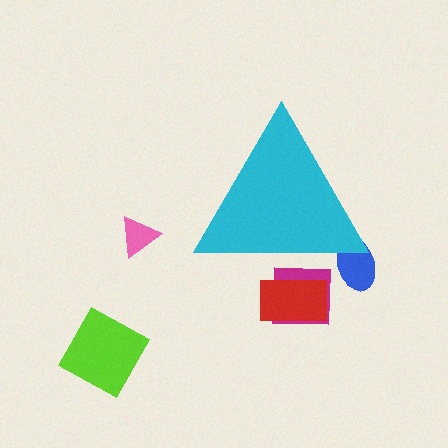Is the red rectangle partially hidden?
Yes, the red rectangle is partially hidden behind the cyan triangle.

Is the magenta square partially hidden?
Yes, the magenta square is partially hidden behind the cyan triangle.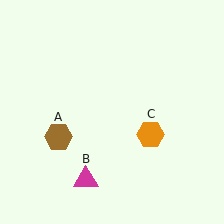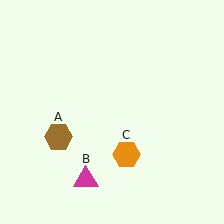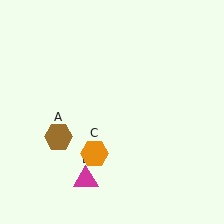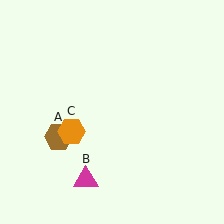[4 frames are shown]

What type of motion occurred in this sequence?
The orange hexagon (object C) rotated clockwise around the center of the scene.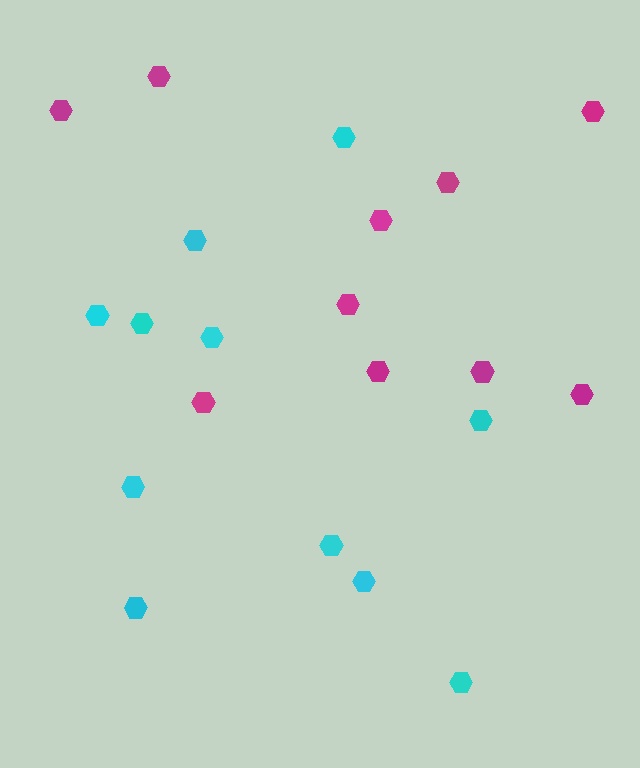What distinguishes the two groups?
There are 2 groups: one group of magenta hexagons (10) and one group of cyan hexagons (11).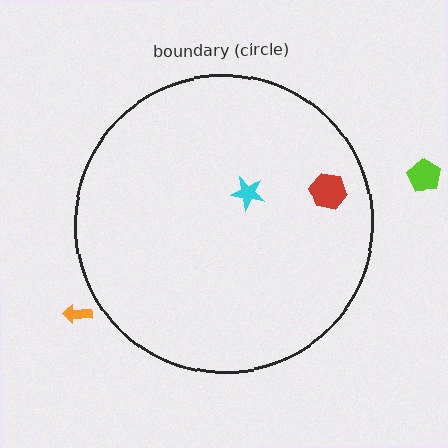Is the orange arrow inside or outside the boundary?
Outside.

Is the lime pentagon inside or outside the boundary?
Outside.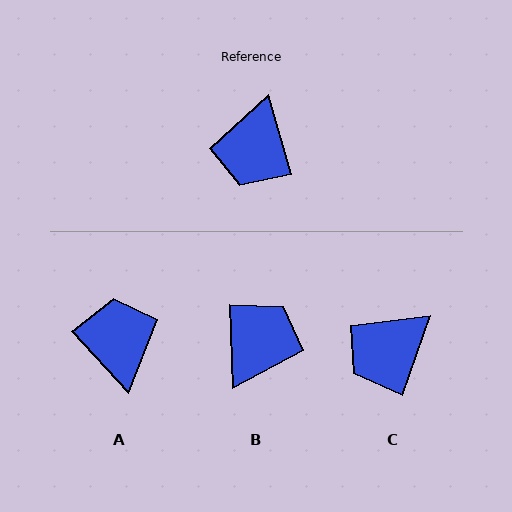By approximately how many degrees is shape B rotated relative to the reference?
Approximately 166 degrees counter-clockwise.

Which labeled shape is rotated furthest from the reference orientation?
B, about 166 degrees away.